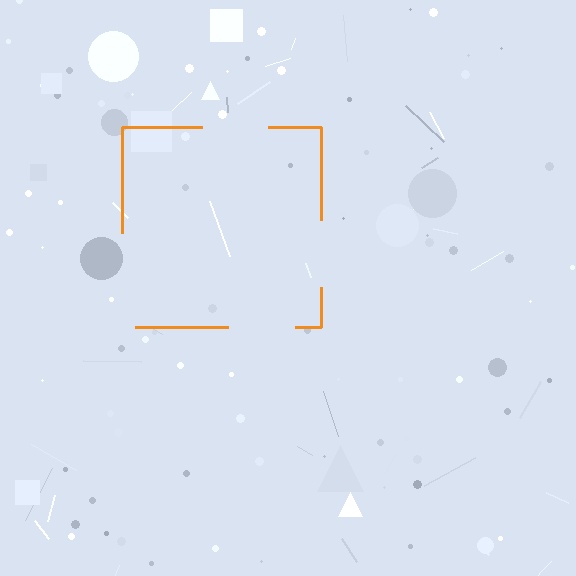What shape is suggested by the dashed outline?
The dashed outline suggests a square.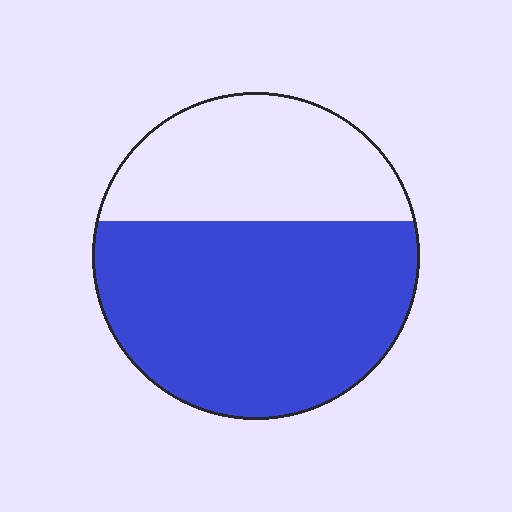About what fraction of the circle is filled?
About five eighths (5/8).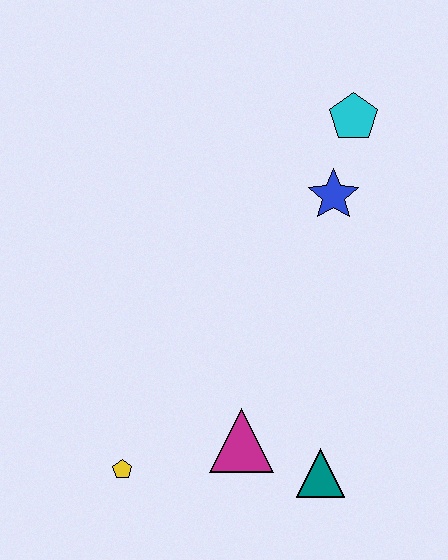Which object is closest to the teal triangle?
The magenta triangle is closest to the teal triangle.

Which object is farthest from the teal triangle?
The cyan pentagon is farthest from the teal triangle.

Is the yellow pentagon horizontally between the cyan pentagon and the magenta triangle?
No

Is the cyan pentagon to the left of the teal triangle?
No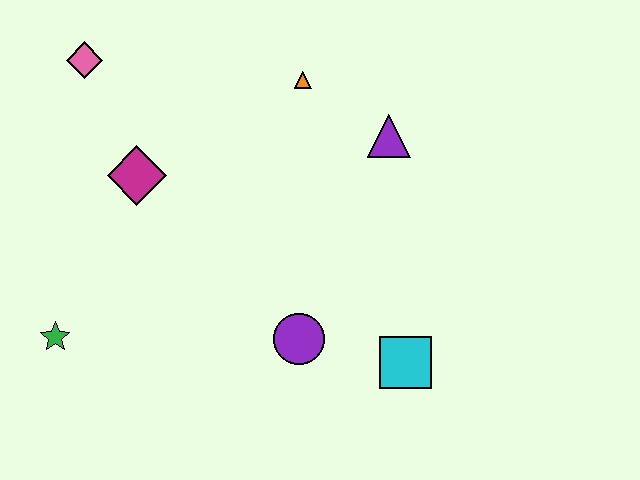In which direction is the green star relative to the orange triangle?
The green star is below the orange triangle.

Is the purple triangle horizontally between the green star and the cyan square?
Yes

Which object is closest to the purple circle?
The cyan square is closest to the purple circle.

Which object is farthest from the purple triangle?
The green star is farthest from the purple triangle.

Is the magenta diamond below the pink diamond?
Yes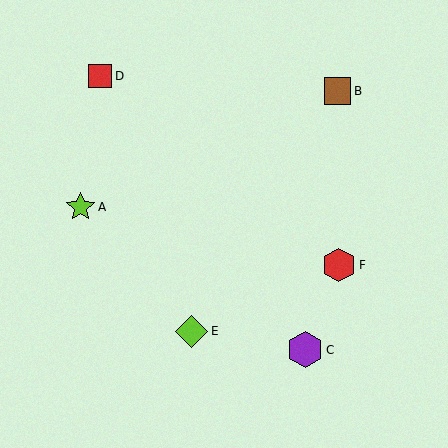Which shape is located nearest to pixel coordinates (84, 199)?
The lime star (labeled A) at (80, 207) is nearest to that location.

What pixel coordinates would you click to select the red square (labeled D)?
Click at (100, 76) to select the red square D.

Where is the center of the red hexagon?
The center of the red hexagon is at (339, 265).